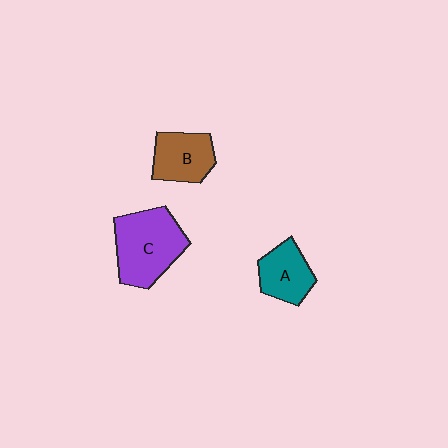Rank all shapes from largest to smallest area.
From largest to smallest: C (purple), B (brown), A (teal).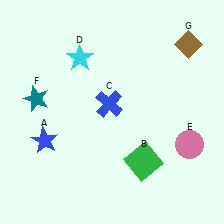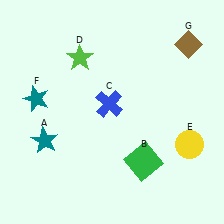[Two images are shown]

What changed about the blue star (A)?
In Image 1, A is blue. In Image 2, it changed to teal.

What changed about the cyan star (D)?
In Image 1, D is cyan. In Image 2, it changed to lime.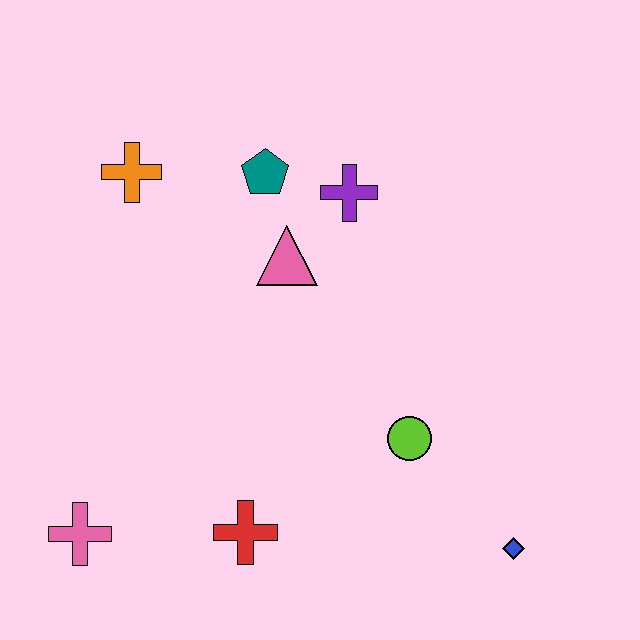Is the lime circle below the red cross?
No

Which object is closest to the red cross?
The pink cross is closest to the red cross.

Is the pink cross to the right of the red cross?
No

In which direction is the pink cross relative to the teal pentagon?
The pink cross is below the teal pentagon.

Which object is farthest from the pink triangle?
The blue diamond is farthest from the pink triangle.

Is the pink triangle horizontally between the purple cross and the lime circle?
No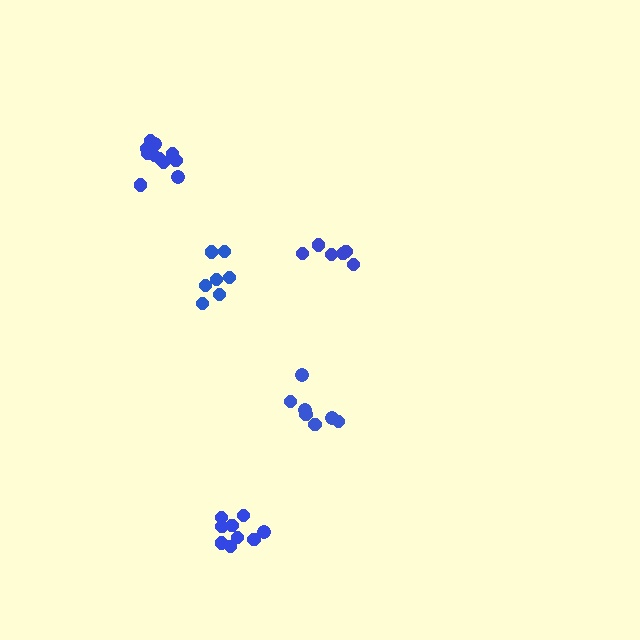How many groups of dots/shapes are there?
There are 5 groups.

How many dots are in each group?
Group 1: 9 dots, Group 2: 7 dots, Group 3: 7 dots, Group 4: 6 dots, Group 5: 11 dots (40 total).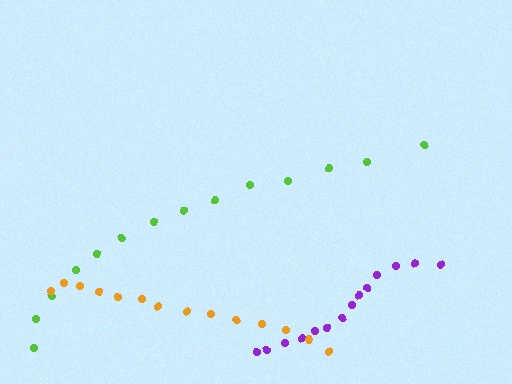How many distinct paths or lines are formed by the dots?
There are 3 distinct paths.